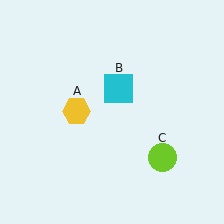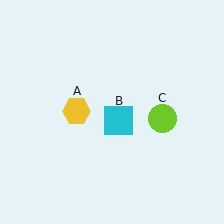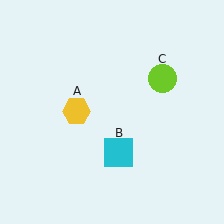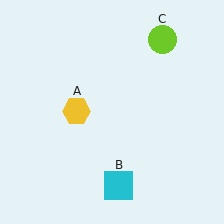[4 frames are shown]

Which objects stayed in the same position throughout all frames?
Yellow hexagon (object A) remained stationary.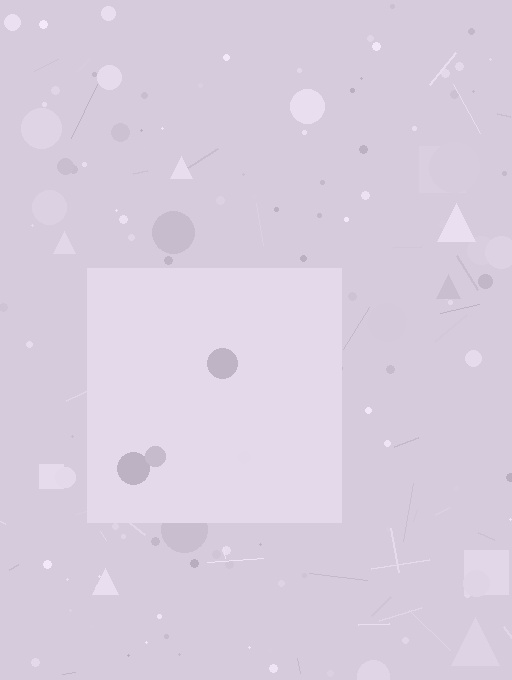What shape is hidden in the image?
A square is hidden in the image.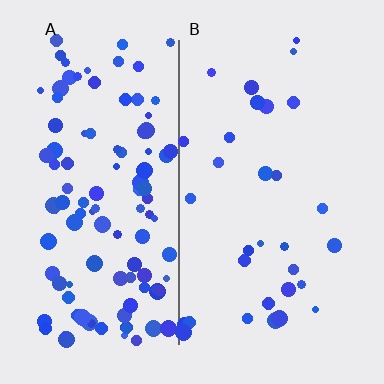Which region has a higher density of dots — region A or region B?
A (the left).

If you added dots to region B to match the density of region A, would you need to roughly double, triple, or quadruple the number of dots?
Approximately triple.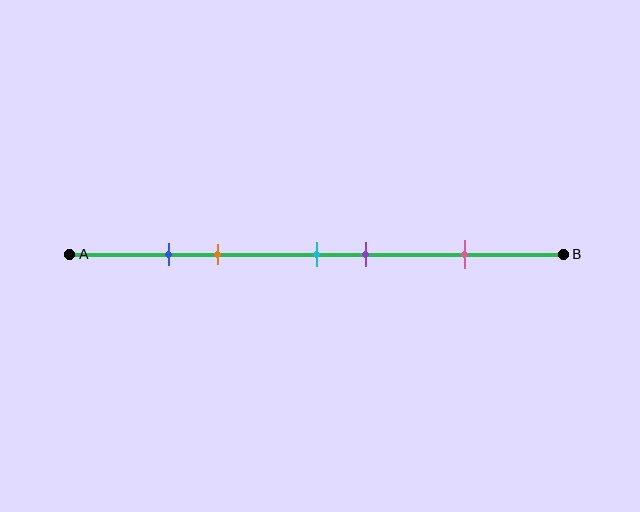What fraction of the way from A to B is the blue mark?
The blue mark is approximately 20% (0.2) of the way from A to B.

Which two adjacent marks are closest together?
The blue and orange marks are the closest adjacent pair.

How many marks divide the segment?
There are 5 marks dividing the segment.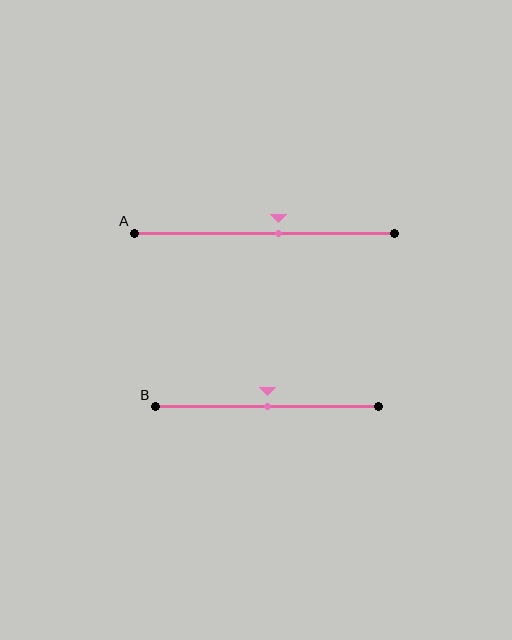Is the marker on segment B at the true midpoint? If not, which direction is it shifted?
Yes, the marker on segment B is at the true midpoint.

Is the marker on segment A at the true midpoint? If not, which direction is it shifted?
No, the marker on segment A is shifted to the right by about 5% of the segment length.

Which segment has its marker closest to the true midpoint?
Segment B has its marker closest to the true midpoint.